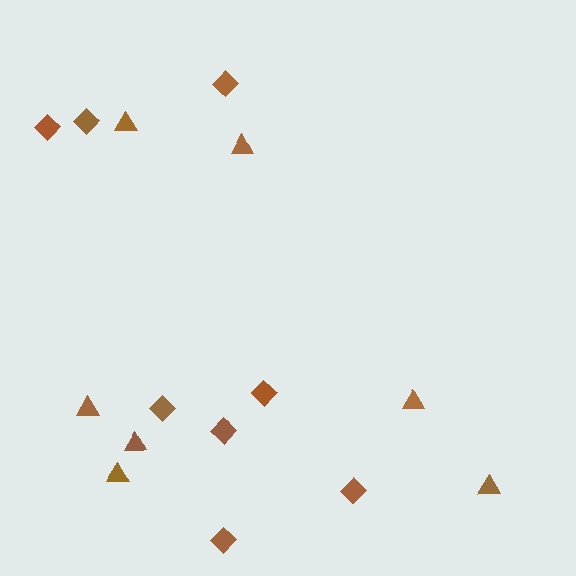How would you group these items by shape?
There are 2 groups: one group of diamonds (8) and one group of triangles (7).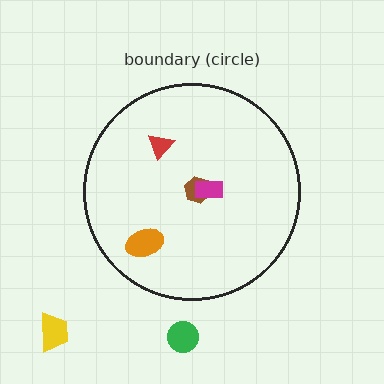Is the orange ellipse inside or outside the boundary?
Inside.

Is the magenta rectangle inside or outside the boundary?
Inside.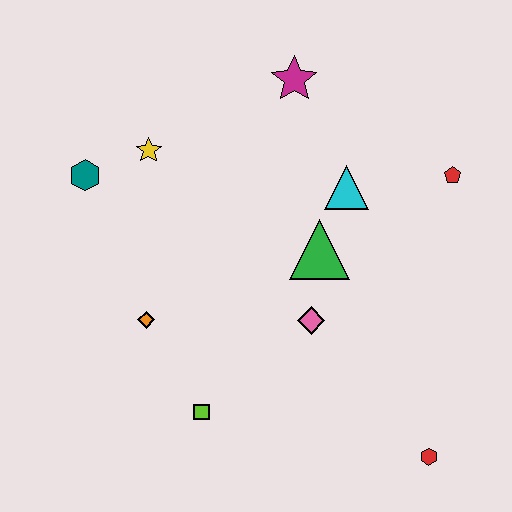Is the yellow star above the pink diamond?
Yes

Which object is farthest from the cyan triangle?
The red hexagon is farthest from the cyan triangle.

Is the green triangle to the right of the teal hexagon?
Yes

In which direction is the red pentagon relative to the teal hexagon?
The red pentagon is to the right of the teal hexagon.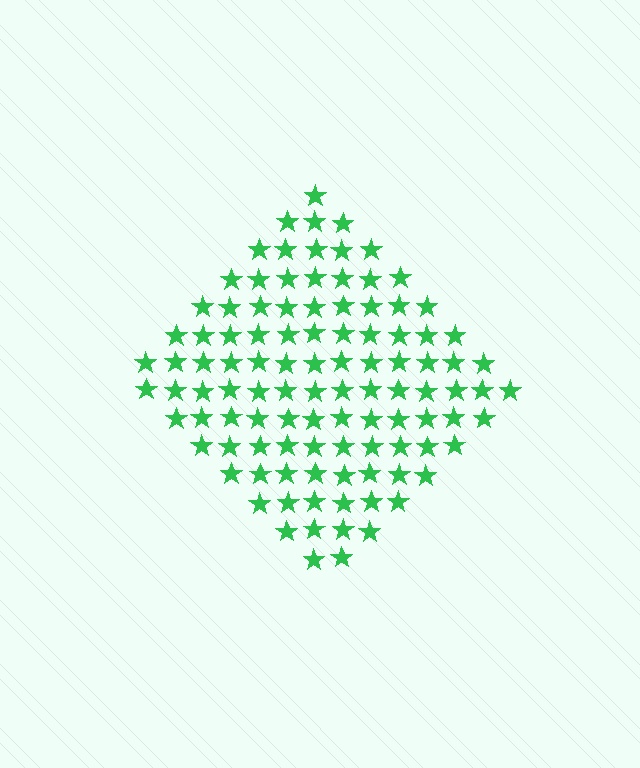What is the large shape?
The large shape is a diamond.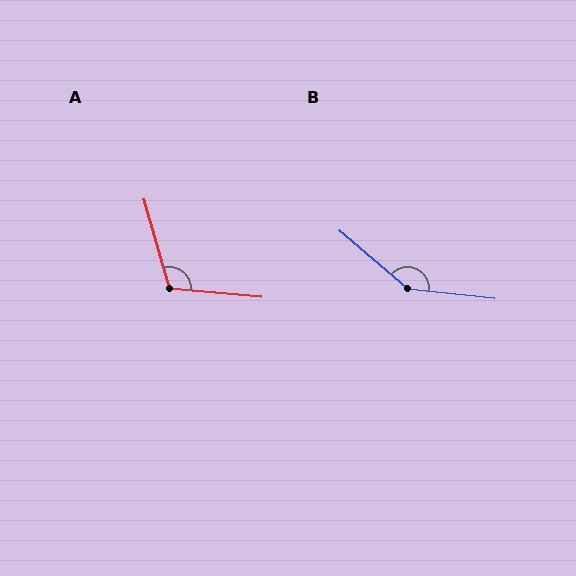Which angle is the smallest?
A, at approximately 111 degrees.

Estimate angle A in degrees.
Approximately 111 degrees.